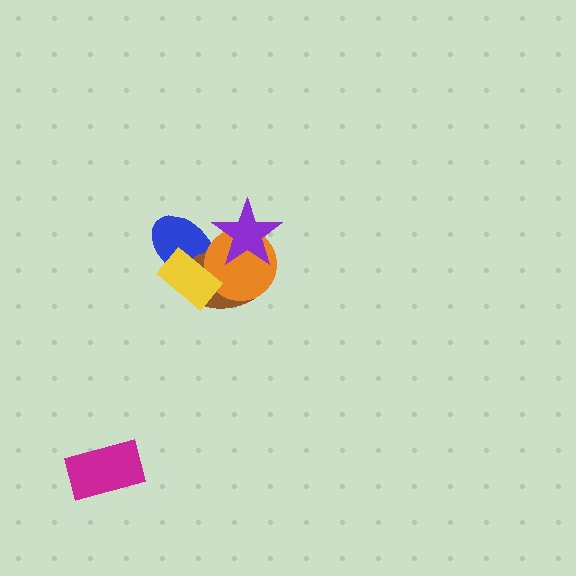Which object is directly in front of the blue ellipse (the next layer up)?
The brown ellipse is directly in front of the blue ellipse.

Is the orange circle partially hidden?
Yes, it is partially covered by another shape.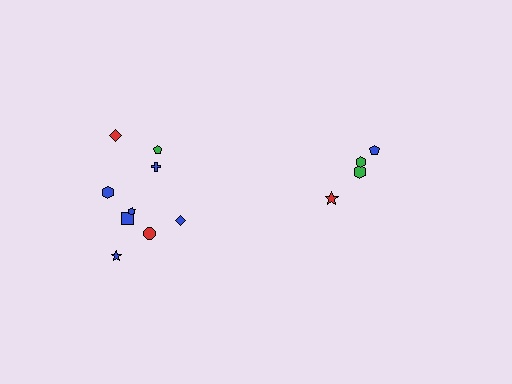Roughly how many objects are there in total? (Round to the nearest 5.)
Roughly 15 objects in total.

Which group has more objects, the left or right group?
The left group.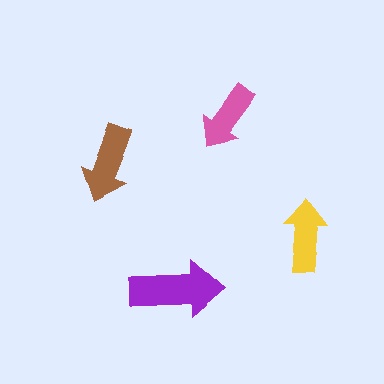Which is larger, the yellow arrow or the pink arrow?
The yellow one.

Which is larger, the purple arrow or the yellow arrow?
The purple one.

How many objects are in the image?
There are 4 objects in the image.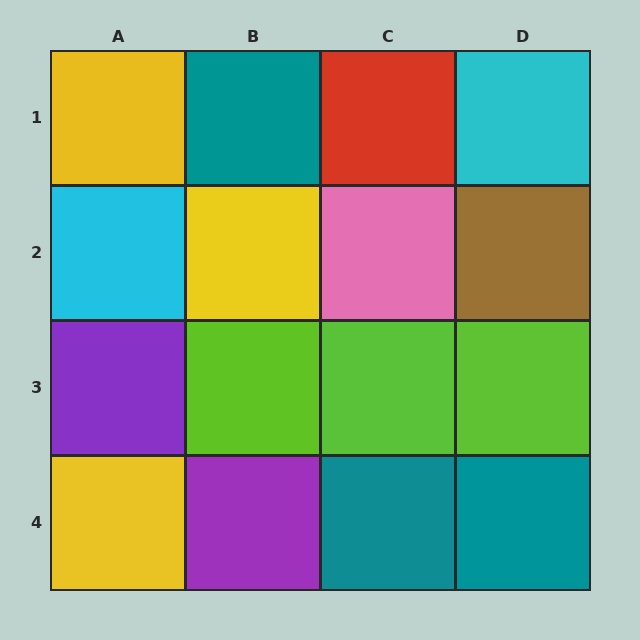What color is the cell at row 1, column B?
Teal.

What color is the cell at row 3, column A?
Purple.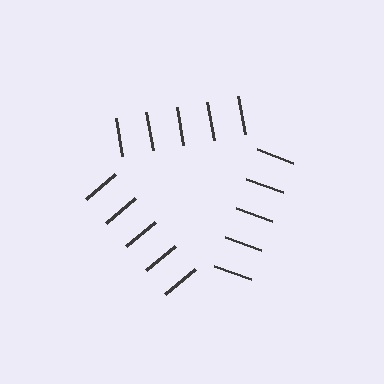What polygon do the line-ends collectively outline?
An illusory triangle — the line segments terminate on its edges but no continuous stroke is drawn.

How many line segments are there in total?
15 — 5 along each of the 3 edges.